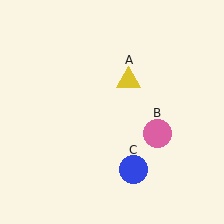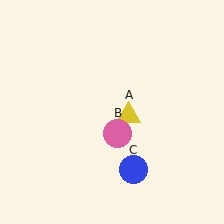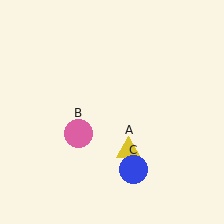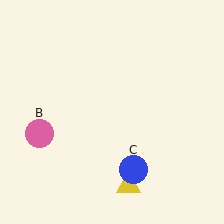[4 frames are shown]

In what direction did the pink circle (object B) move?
The pink circle (object B) moved left.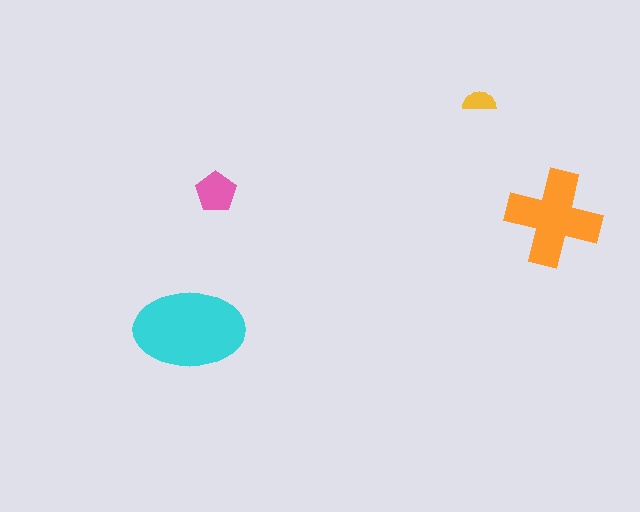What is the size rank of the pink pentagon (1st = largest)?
3rd.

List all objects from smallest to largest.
The yellow semicircle, the pink pentagon, the orange cross, the cyan ellipse.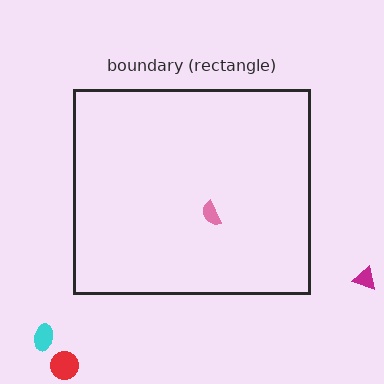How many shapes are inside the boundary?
1 inside, 3 outside.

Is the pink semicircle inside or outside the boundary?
Inside.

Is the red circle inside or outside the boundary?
Outside.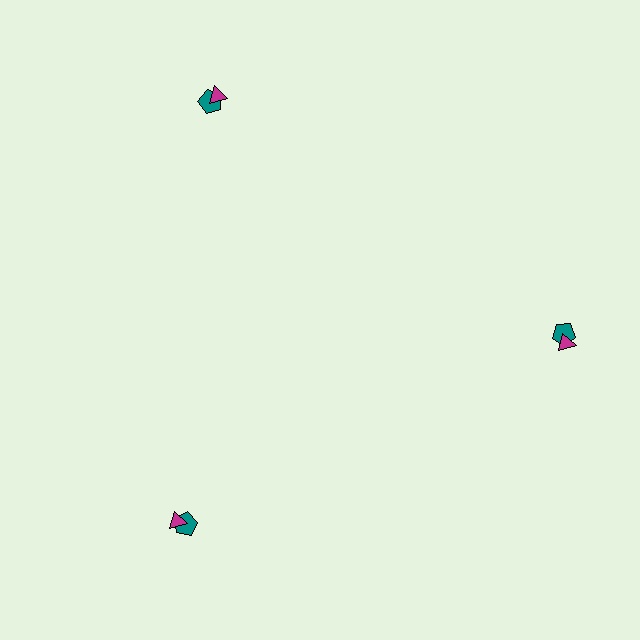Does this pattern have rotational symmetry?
Yes, this pattern has 3-fold rotational symmetry. It looks the same after rotating 120 degrees around the center.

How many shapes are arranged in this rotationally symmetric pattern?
There are 6 shapes, arranged in 3 groups of 2.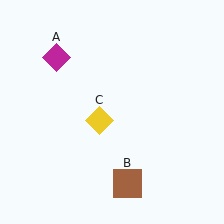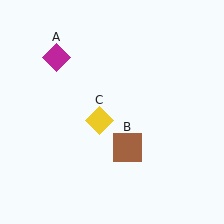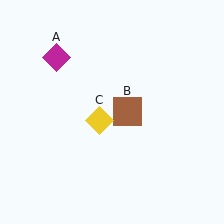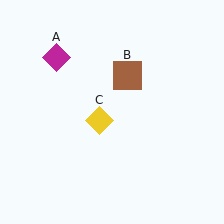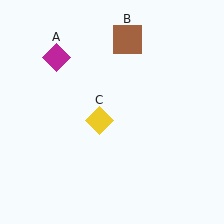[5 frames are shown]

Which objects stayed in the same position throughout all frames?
Magenta diamond (object A) and yellow diamond (object C) remained stationary.